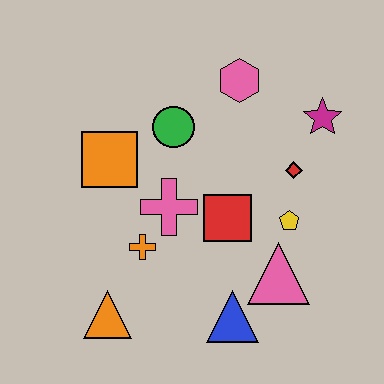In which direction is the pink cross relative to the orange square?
The pink cross is to the right of the orange square.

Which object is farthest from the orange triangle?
The magenta star is farthest from the orange triangle.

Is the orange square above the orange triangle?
Yes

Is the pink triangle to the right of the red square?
Yes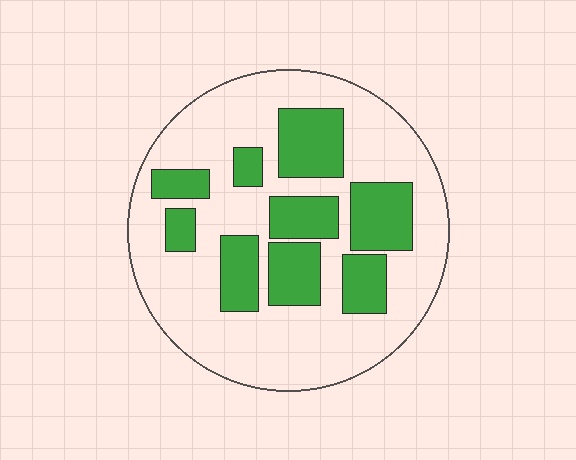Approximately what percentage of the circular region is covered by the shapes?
Approximately 30%.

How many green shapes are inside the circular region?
9.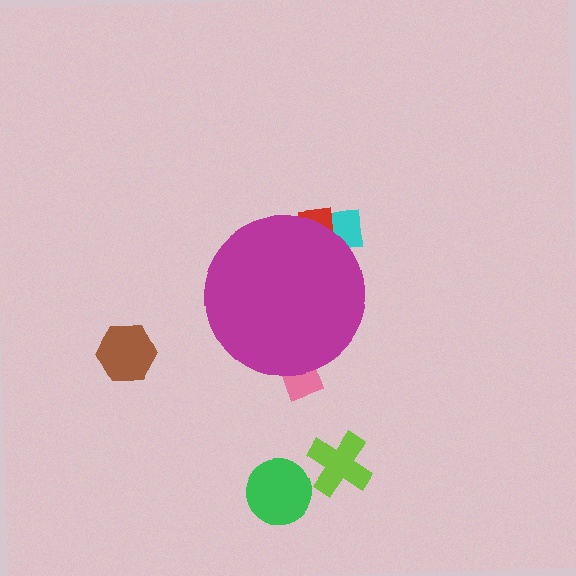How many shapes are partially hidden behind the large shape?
3 shapes are partially hidden.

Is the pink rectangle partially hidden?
Yes, the pink rectangle is partially hidden behind the magenta circle.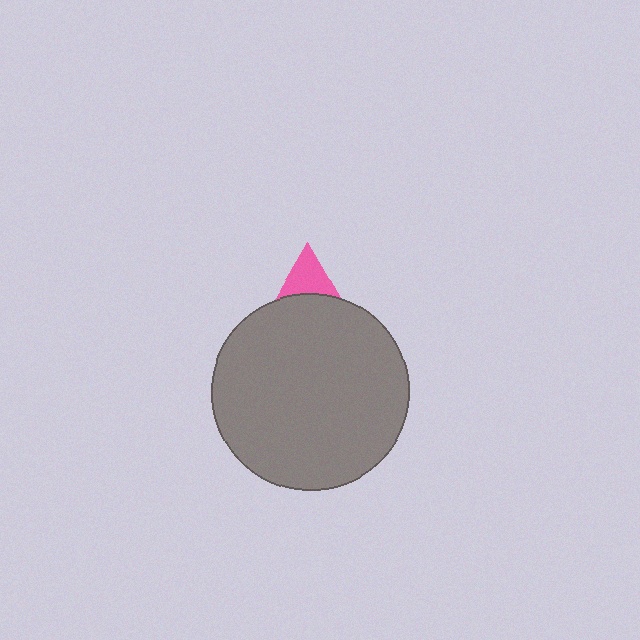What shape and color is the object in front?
The object in front is a gray circle.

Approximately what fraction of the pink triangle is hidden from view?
Roughly 64% of the pink triangle is hidden behind the gray circle.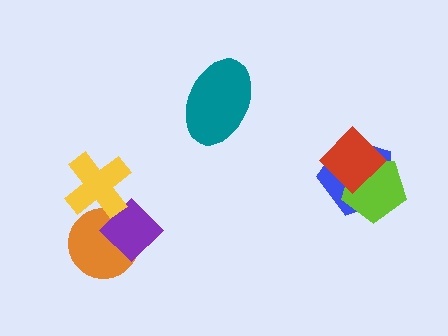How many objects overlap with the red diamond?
2 objects overlap with the red diamond.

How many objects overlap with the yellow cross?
2 objects overlap with the yellow cross.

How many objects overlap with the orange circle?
2 objects overlap with the orange circle.